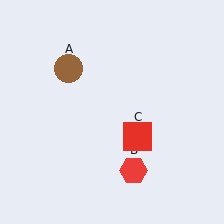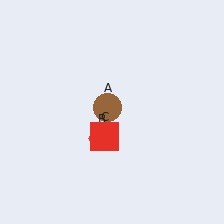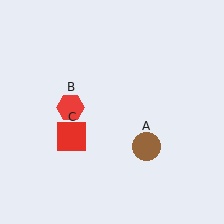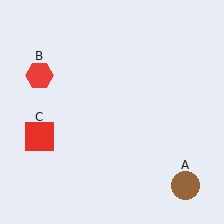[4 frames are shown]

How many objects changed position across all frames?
3 objects changed position: brown circle (object A), red hexagon (object B), red square (object C).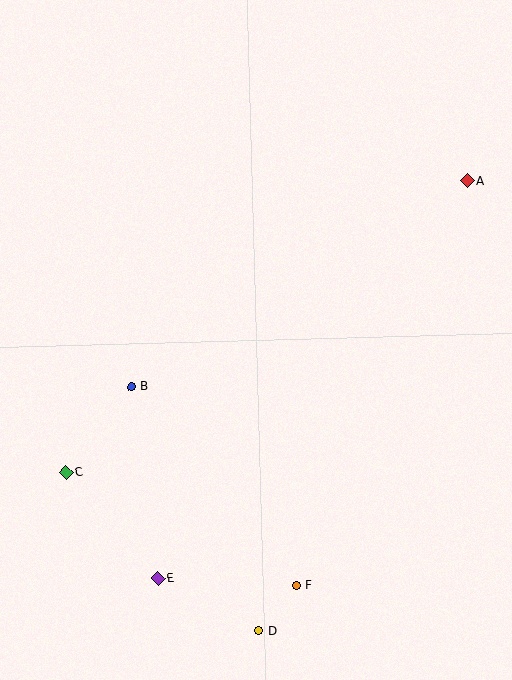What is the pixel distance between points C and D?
The distance between C and D is 250 pixels.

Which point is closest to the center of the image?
Point B at (131, 387) is closest to the center.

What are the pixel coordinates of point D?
Point D is at (259, 631).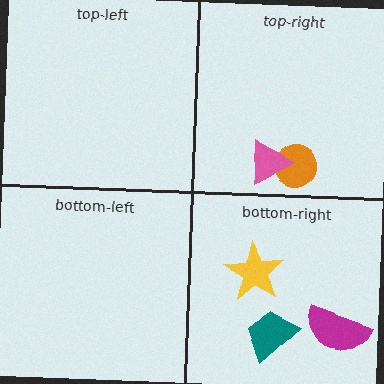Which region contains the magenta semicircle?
The bottom-right region.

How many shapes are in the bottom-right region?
3.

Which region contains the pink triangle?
The top-right region.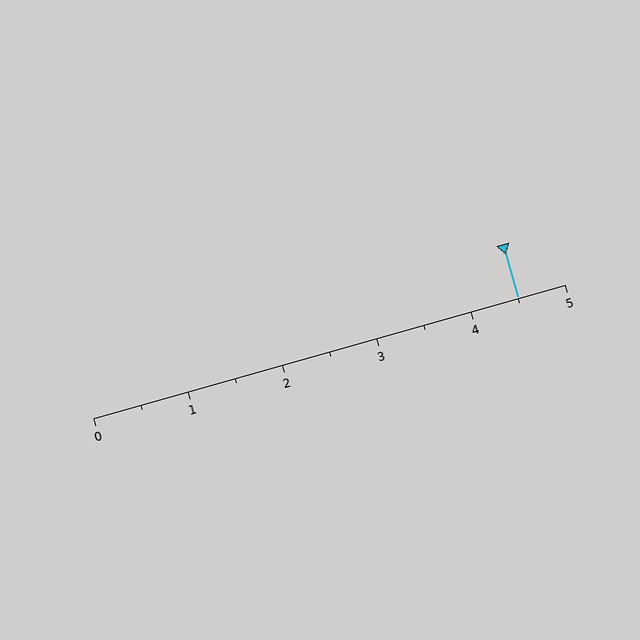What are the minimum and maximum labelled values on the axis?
The axis runs from 0 to 5.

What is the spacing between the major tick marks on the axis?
The major ticks are spaced 1 apart.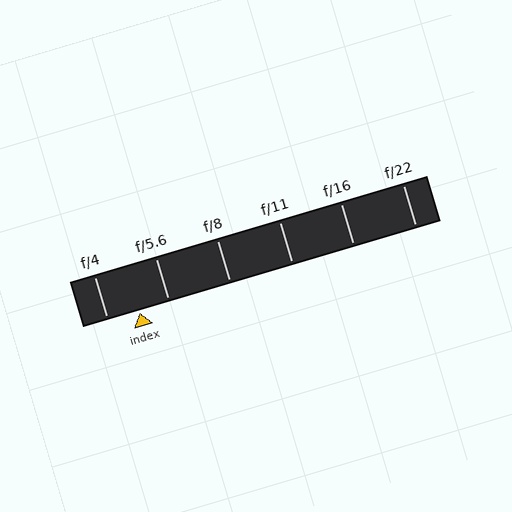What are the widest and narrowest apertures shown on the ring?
The widest aperture shown is f/4 and the narrowest is f/22.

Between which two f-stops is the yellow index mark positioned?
The index mark is between f/4 and f/5.6.